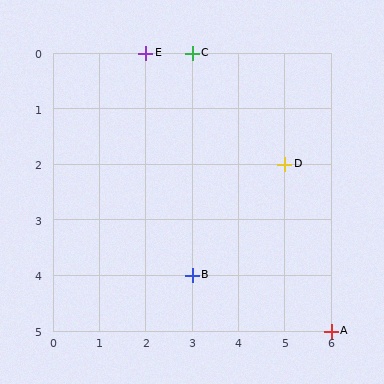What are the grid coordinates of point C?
Point C is at grid coordinates (3, 0).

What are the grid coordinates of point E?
Point E is at grid coordinates (2, 0).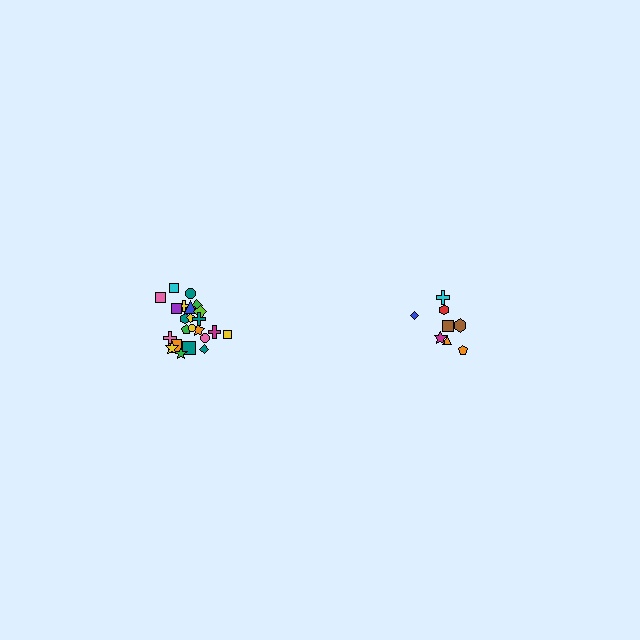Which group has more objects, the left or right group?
The left group.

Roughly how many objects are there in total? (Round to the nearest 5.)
Roughly 35 objects in total.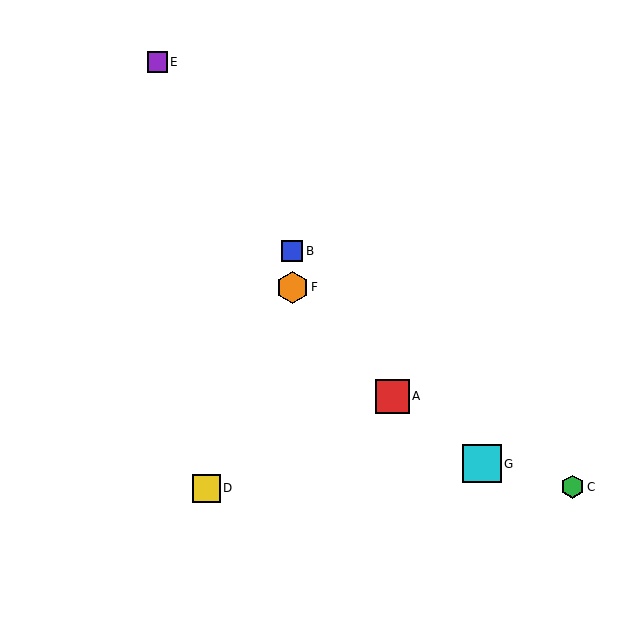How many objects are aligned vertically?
2 objects (B, F) are aligned vertically.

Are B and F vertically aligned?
Yes, both are at x≈292.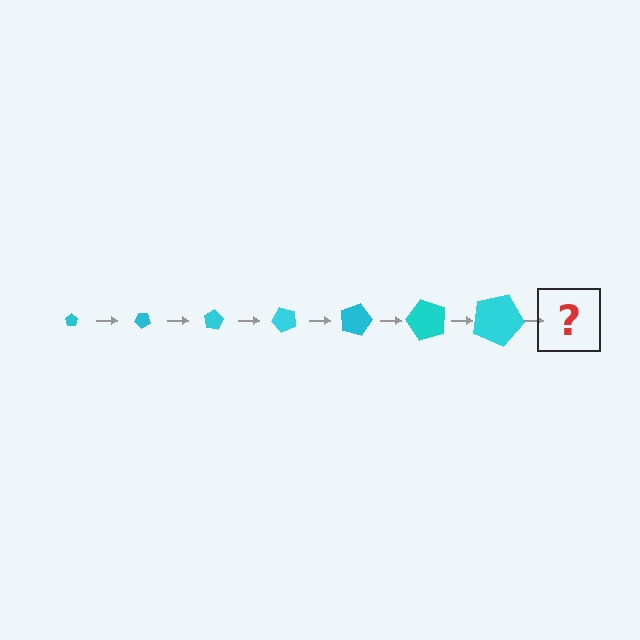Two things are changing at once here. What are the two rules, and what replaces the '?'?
The two rules are that the pentagon grows larger each step and it rotates 40 degrees each step. The '?' should be a pentagon, larger than the previous one and rotated 280 degrees from the start.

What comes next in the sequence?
The next element should be a pentagon, larger than the previous one and rotated 280 degrees from the start.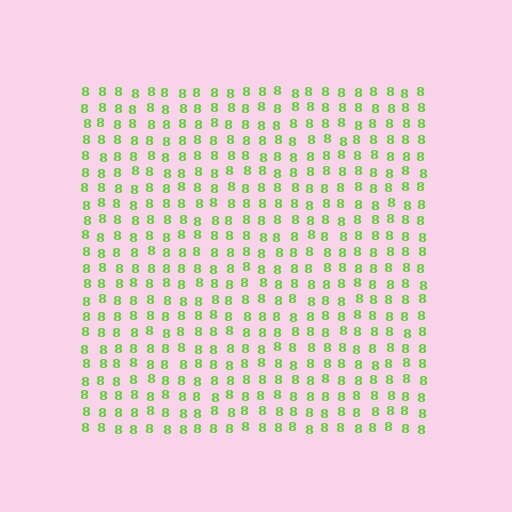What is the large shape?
The large shape is a square.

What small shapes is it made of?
It is made of small digit 8's.